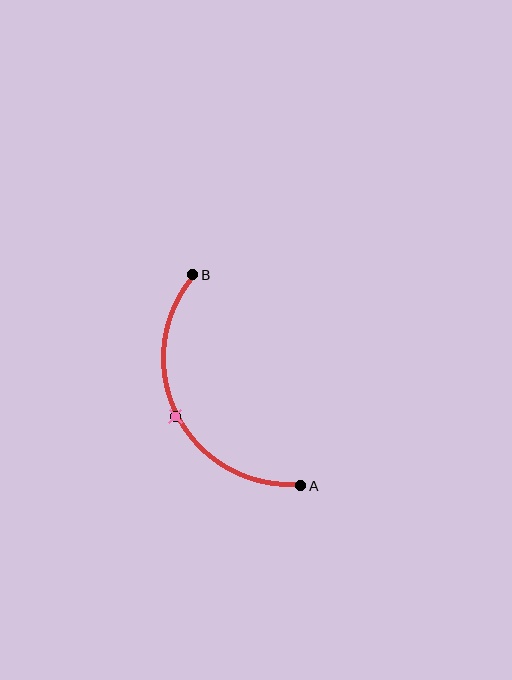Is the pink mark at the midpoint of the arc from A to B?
Yes. The pink mark lies on the arc at equal arc-length from both A and B — it is the arc midpoint.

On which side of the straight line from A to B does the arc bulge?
The arc bulges to the left of the straight line connecting A and B.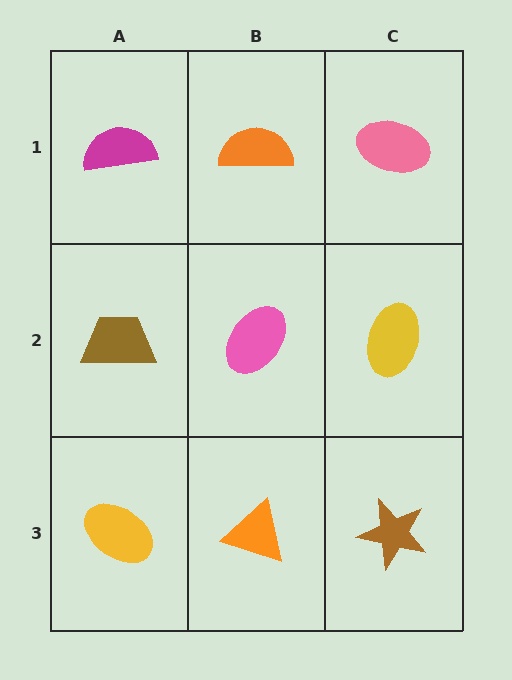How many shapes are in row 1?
3 shapes.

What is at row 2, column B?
A pink ellipse.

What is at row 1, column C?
A pink ellipse.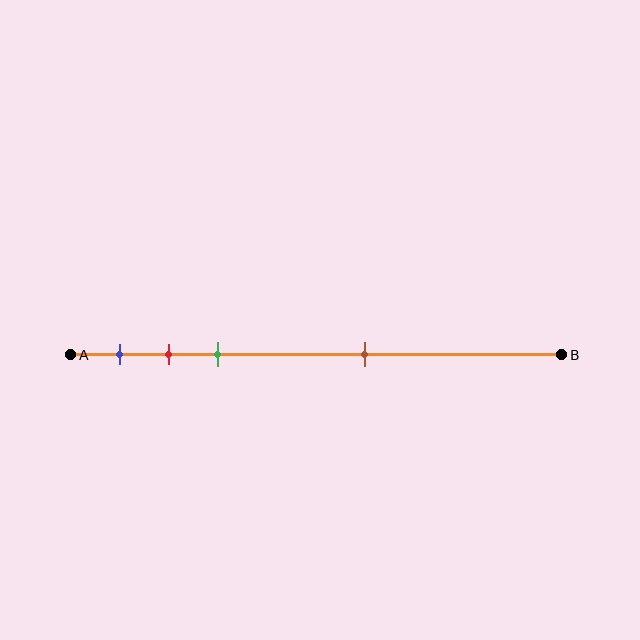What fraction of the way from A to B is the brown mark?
The brown mark is approximately 60% (0.6) of the way from A to B.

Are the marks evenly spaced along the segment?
No, the marks are not evenly spaced.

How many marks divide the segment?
There are 4 marks dividing the segment.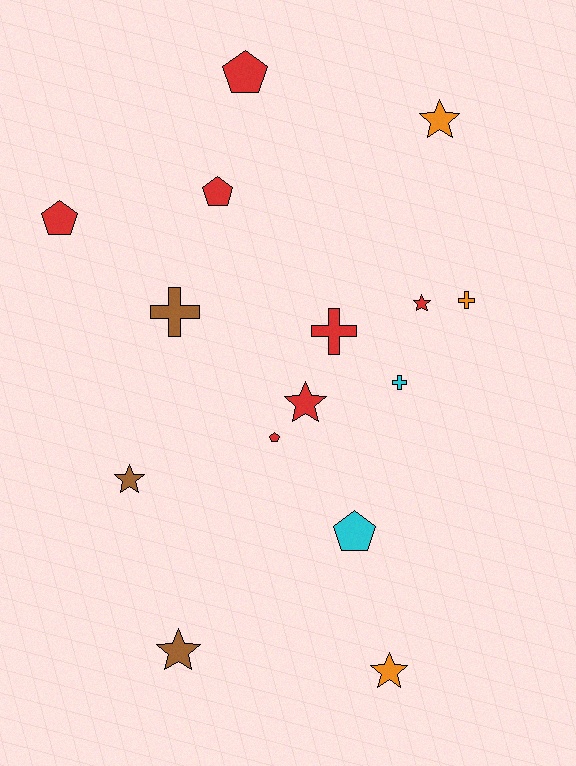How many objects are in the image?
There are 15 objects.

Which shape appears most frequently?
Star, with 6 objects.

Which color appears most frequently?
Red, with 7 objects.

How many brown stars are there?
There are 2 brown stars.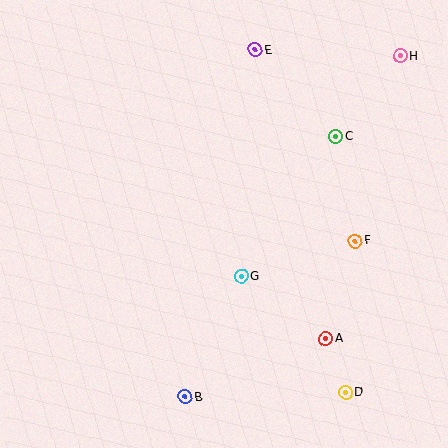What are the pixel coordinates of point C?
Point C is at (335, 136).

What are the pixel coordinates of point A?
Point A is at (326, 338).